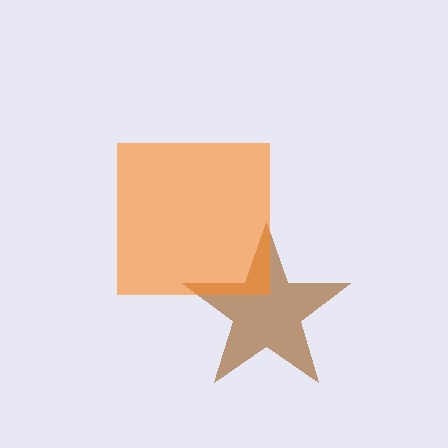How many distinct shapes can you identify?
There are 2 distinct shapes: a brown star, an orange square.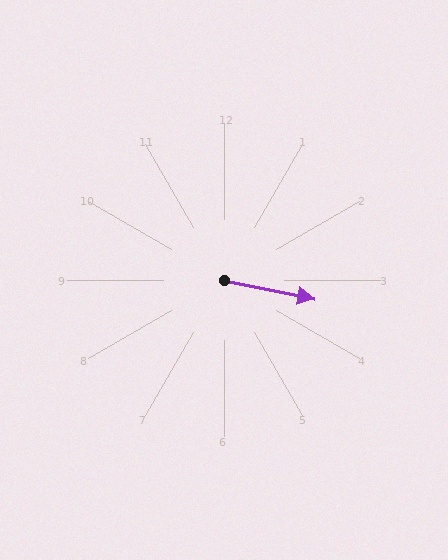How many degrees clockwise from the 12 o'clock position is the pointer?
Approximately 102 degrees.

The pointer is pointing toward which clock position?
Roughly 3 o'clock.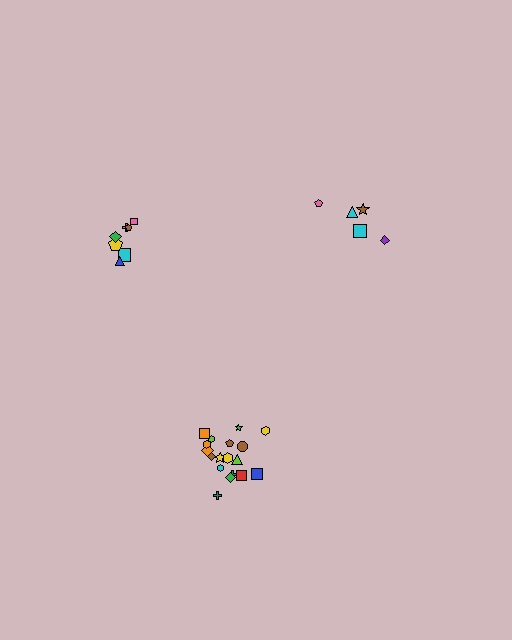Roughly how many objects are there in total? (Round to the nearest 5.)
Roughly 30 objects in total.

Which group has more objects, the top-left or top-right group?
The top-left group.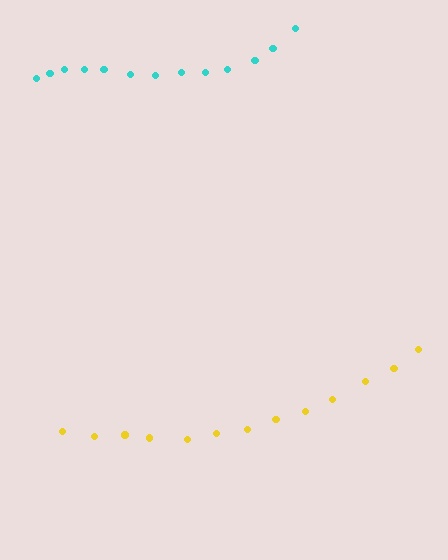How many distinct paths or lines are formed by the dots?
There are 2 distinct paths.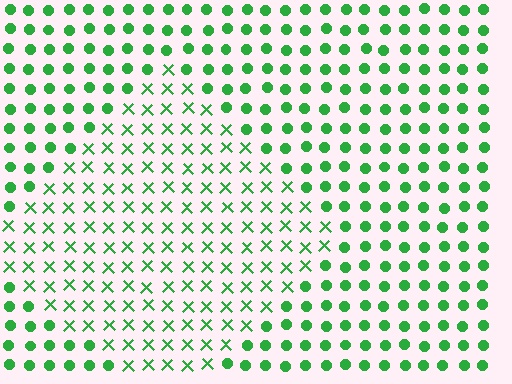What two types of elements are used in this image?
The image uses X marks inside the diamond region and circles outside it.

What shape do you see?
I see a diamond.